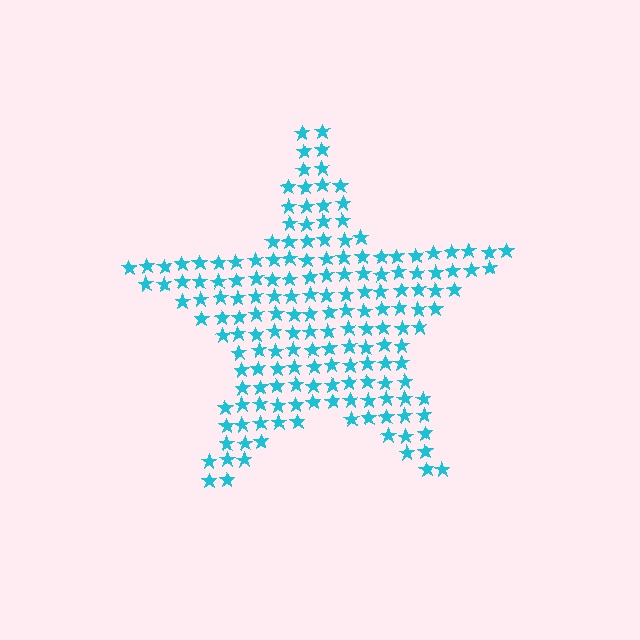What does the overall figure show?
The overall figure shows a star.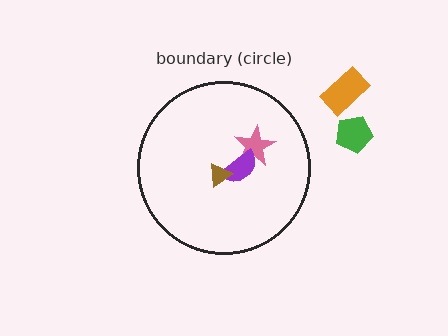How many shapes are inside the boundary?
3 inside, 2 outside.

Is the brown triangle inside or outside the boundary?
Inside.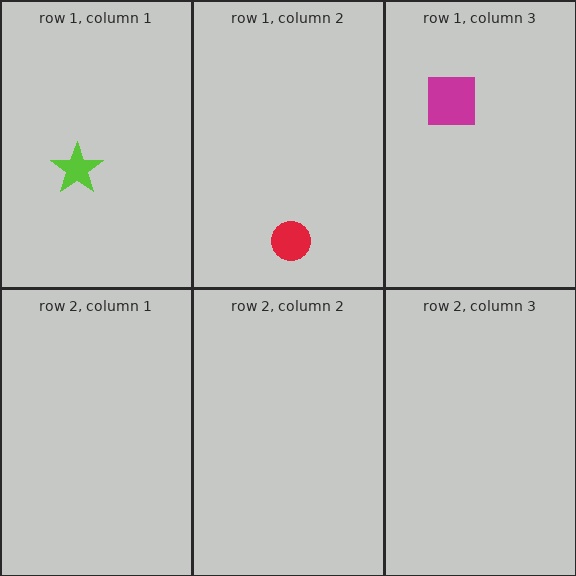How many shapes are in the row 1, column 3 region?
1.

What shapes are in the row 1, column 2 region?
The red circle.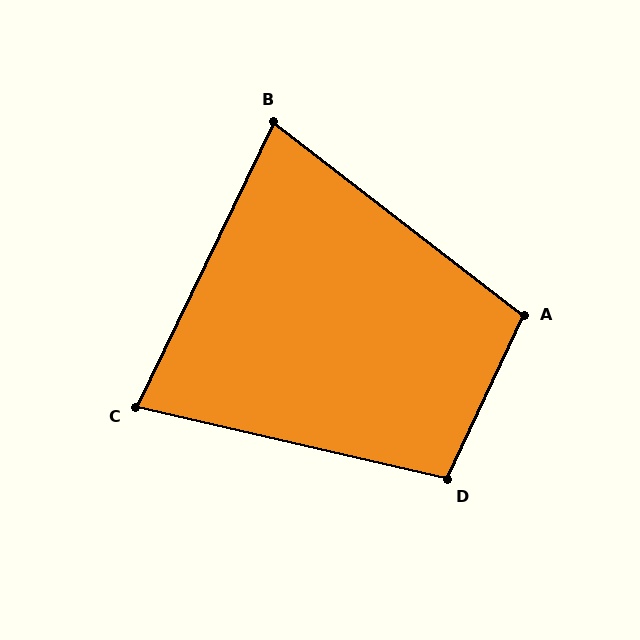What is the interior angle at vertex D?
Approximately 102 degrees (obtuse).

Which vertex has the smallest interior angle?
C, at approximately 77 degrees.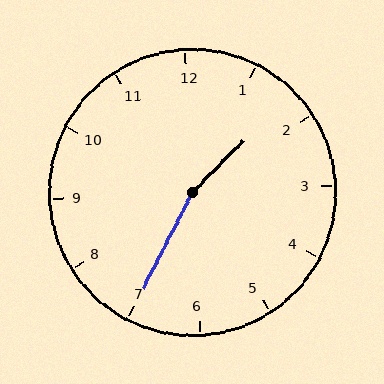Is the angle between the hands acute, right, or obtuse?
It is obtuse.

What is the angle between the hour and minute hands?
Approximately 162 degrees.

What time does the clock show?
1:35.